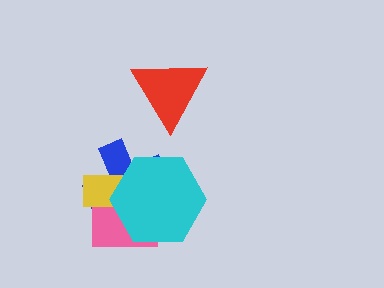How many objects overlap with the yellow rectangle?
3 objects overlap with the yellow rectangle.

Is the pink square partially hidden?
Yes, it is partially covered by another shape.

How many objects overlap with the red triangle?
0 objects overlap with the red triangle.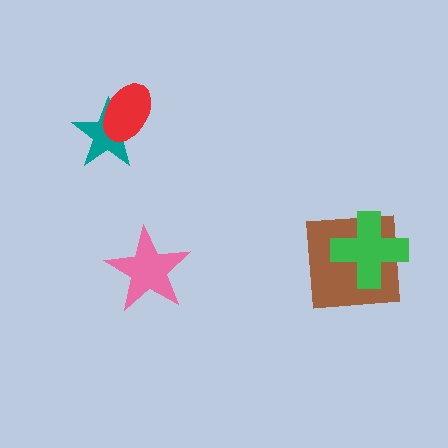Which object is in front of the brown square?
The green cross is in front of the brown square.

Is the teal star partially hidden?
Yes, it is partially covered by another shape.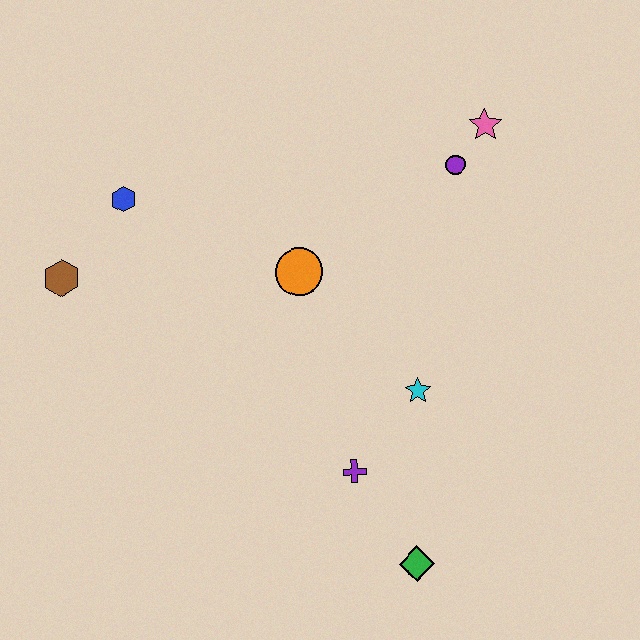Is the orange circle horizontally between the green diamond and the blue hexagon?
Yes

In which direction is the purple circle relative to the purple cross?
The purple circle is above the purple cross.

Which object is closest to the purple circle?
The pink star is closest to the purple circle.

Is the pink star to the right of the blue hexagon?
Yes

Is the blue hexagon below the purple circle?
Yes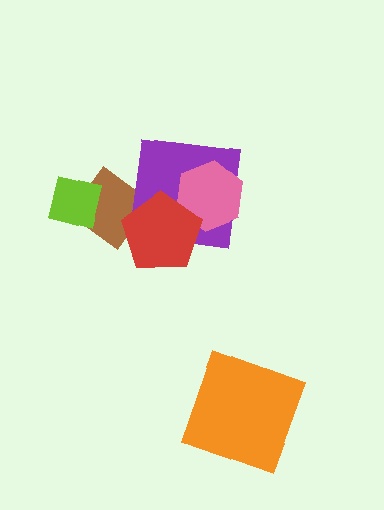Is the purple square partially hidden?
Yes, it is partially covered by another shape.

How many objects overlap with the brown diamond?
3 objects overlap with the brown diamond.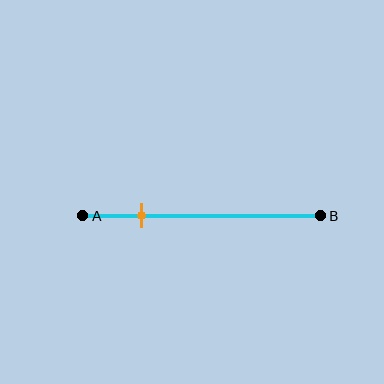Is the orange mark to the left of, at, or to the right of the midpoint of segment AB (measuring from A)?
The orange mark is to the left of the midpoint of segment AB.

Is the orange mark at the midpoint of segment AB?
No, the mark is at about 25% from A, not at the 50% midpoint.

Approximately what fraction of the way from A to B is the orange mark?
The orange mark is approximately 25% of the way from A to B.